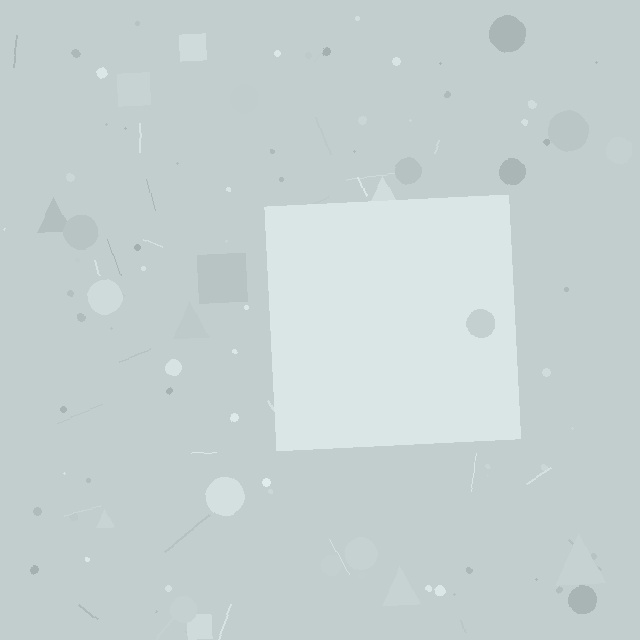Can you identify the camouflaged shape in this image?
The camouflaged shape is a square.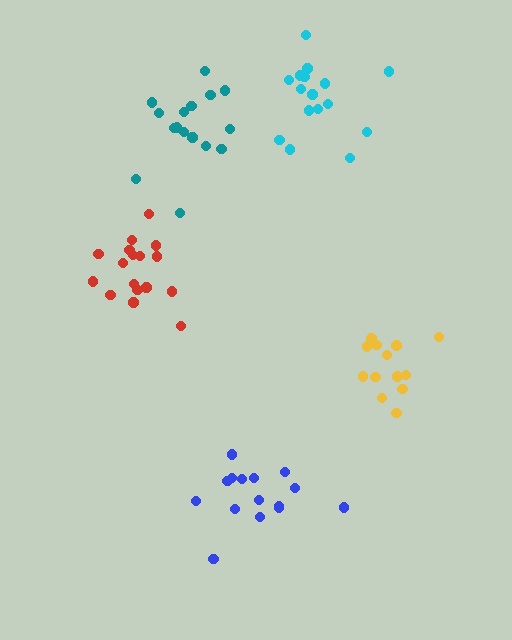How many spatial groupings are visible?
There are 5 spatial groupings.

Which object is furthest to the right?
The yellow cluster is rightmost.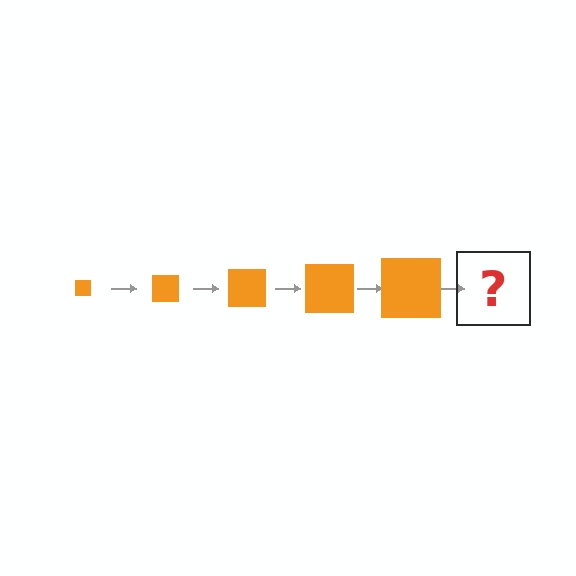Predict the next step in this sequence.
The next step is an orange square, larger than the previous one.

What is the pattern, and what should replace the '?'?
The pattern is that the square gets progressively larger each step. The '?' should be an orange square, larger than the previous one.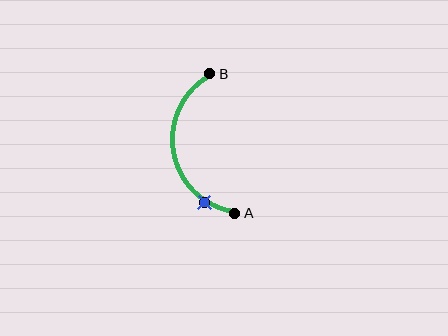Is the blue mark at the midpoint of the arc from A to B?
No. The blue mark lies on the arc but is closer to endpoint A. The arc midpoint would be at the point on the curve equidistant along the arc from both A and B.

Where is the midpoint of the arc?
The arc midpoint is the point on the curve farthest from the straight line joining A and B. It sits to the left of that line.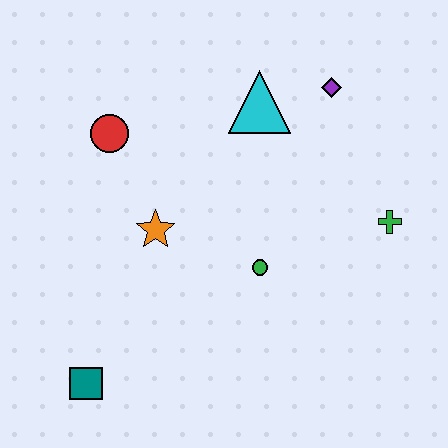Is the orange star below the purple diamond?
Yes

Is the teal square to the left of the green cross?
Yes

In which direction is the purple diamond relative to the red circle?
The purple diamond is to the right of the red circle.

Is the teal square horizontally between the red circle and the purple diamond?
No